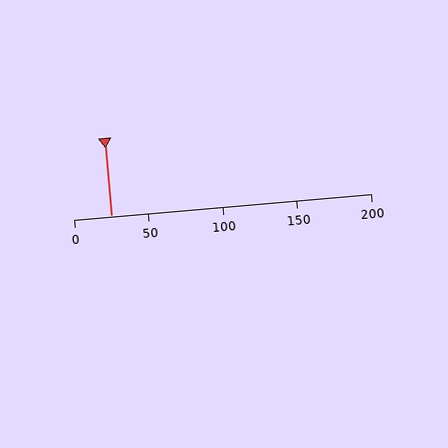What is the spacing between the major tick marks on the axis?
The major ticks are spaced 50 apart.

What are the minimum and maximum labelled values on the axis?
The axis runs from 0 to 200.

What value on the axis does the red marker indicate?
The marker indicates approximately 25.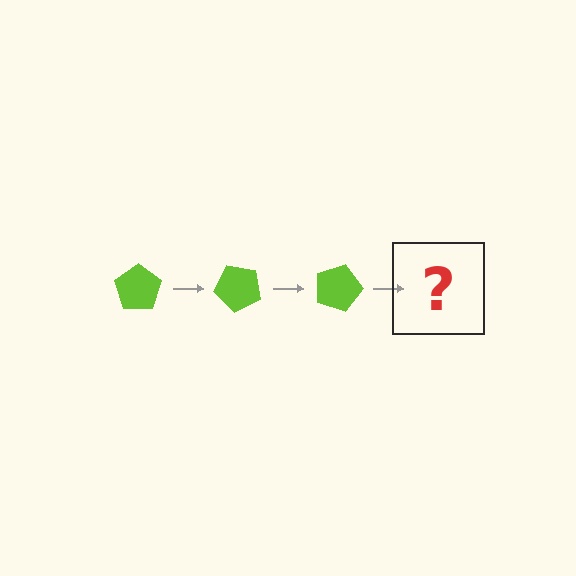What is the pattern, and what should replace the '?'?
The pattern is that the pentagon rotates 45 degrees each step. The '?' should be a lime pentagon rotated 135 degrees.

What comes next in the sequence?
The next element should be a lime pentagon rotated 135 degrees.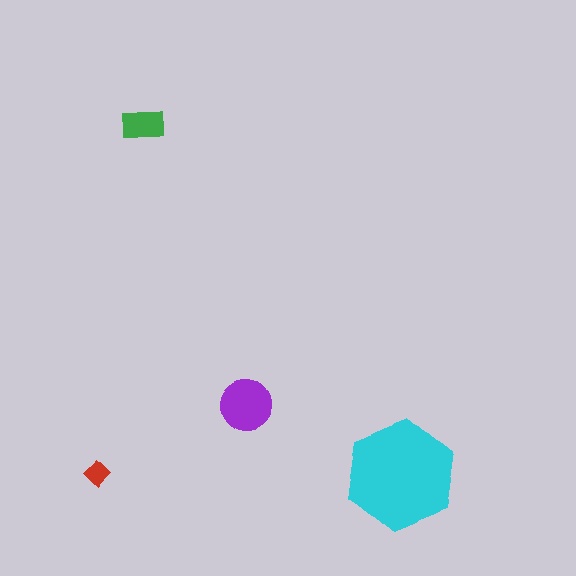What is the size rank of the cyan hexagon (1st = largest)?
1st.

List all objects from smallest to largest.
The red diamond, the green rectangle, the purple circle, the cyan hexagon.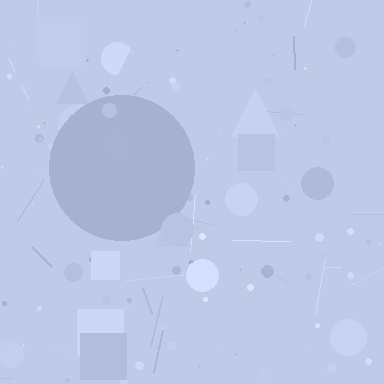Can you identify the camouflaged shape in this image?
The camouflaged shape is a circle.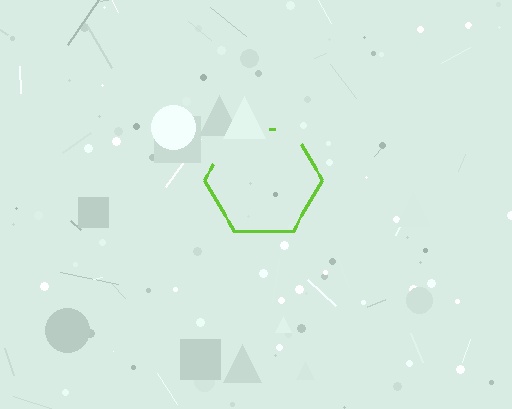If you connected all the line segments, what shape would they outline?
They would outline a hexagon.